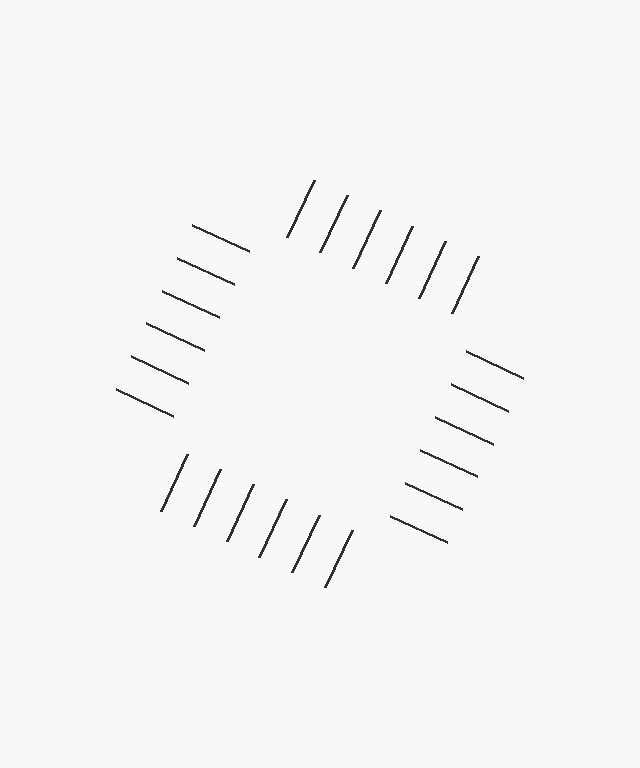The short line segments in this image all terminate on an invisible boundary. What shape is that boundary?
An illusory square — the line segments terminate on its edges but no continuous stroke is drawn.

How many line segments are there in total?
24 — 6 along each of the 4 edges.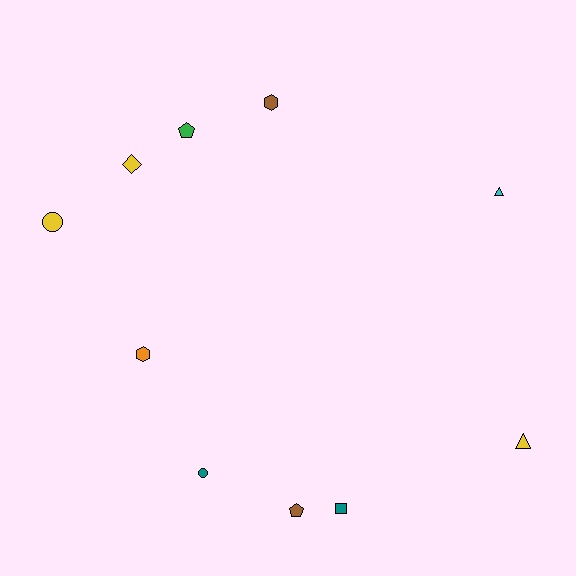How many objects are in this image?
There are 10 objects.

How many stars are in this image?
There are no stars.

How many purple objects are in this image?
There are no purple objects.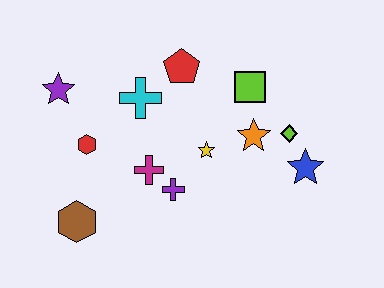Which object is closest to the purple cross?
The magenta cross is closest to the purple cross.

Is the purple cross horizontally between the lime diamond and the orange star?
No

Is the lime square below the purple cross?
No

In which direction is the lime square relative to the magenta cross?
The lime square is to the right of the magenta cross.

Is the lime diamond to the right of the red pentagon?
Yes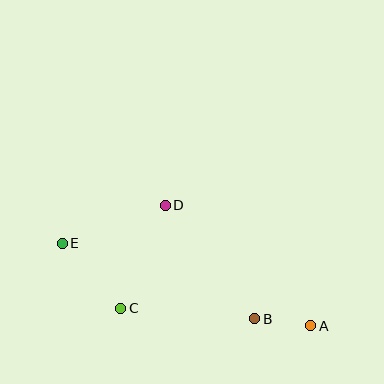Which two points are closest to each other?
Points A and B are closest to each other.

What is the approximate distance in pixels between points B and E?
The distance between B and E is approximately 207 pixels.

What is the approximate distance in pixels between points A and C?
The distance between A and C is approximately 191 pixels.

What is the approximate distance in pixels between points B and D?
The distance between B and D is approximately 144 pixels.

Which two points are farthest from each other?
Points A and E are farthest from each other.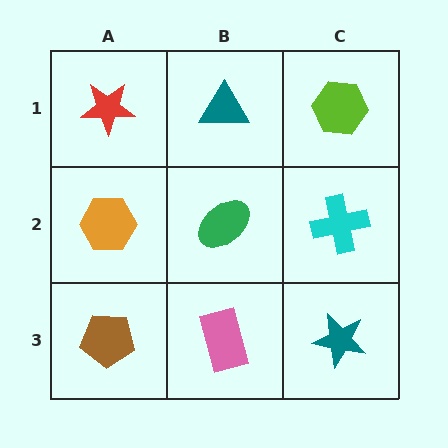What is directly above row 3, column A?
An orange hexagon.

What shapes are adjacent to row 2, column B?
A teal triangle (row 1, column B), a pink rectangle (row 3, column B), an orange hexagon (row 2, column A), a cyan cross (row 2, column C).